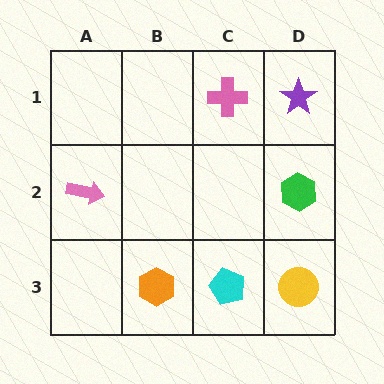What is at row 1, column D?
A purple star.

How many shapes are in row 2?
2 shapes.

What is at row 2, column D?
A green hexagon.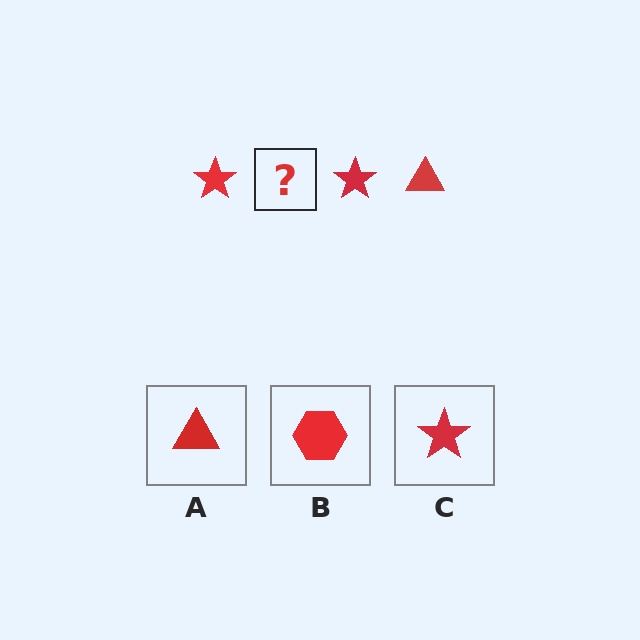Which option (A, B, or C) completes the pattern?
A.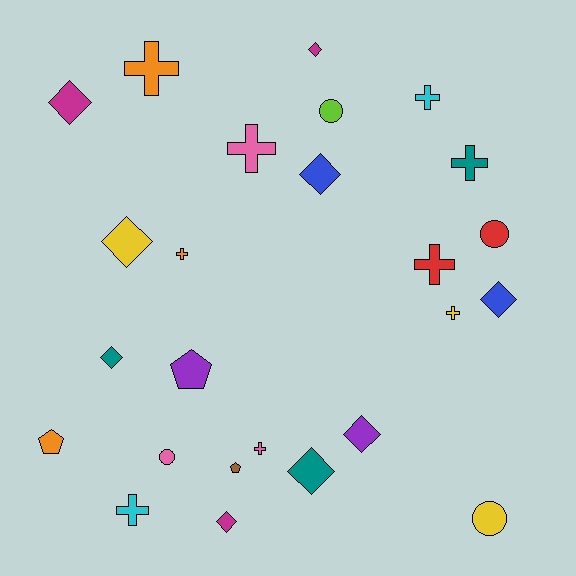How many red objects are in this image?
There are 2 red objects.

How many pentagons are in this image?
There are 3 pentagons.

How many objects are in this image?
There are 25 objects.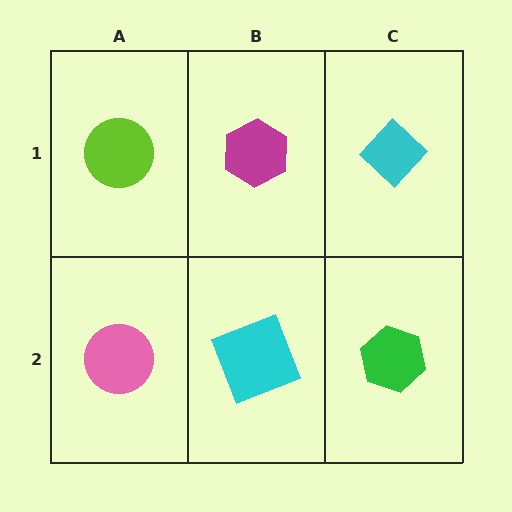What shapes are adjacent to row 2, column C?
A cyan diamond (row 1, column C), a cyan square (row 2, column B).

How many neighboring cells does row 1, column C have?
2.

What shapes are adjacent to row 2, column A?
A lime circle (row 1, column A), a cyan square (row 2, column B).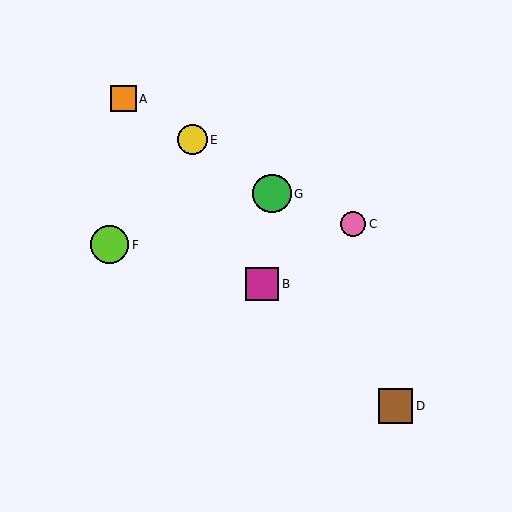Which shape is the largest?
The green circle (labeled G) is the largest.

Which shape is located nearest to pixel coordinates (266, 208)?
The green circle (labeled G) at (272, 194) is nearest to that location.